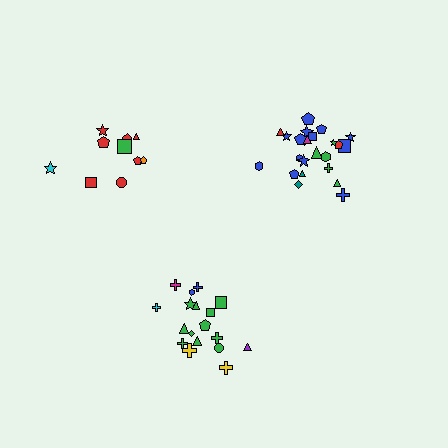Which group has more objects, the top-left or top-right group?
The top-right group.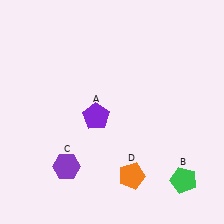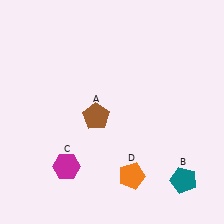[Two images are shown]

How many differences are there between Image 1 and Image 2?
There are 3 differences between the two images.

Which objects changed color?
A changed from purple to brown. B changed from green to teal. C changed from purple to magenta.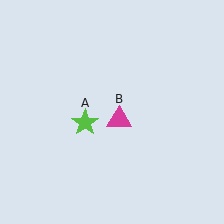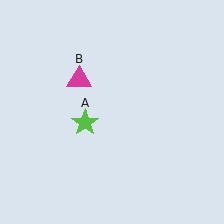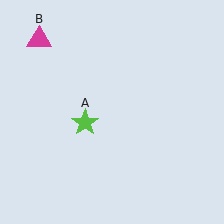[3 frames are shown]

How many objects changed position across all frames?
1 object changed position: magenta triangle (object B).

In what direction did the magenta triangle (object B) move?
The magenta triangle (object B) moved up and to the left.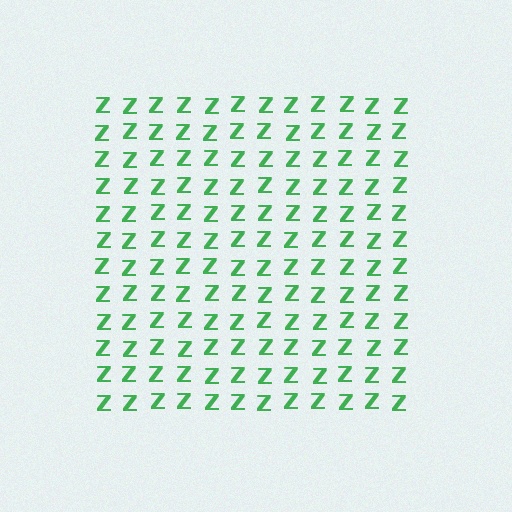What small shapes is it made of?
It is made of small letter Z's.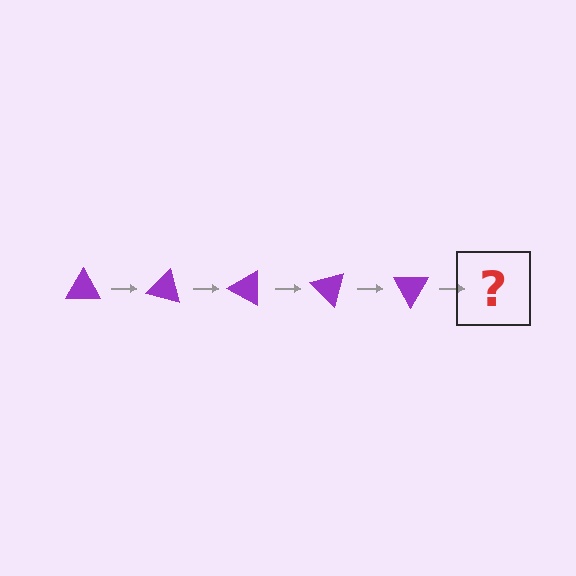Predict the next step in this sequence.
The next step is a purple triangle rotated 75 degrees.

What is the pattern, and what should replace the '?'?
The pattern is that the triangle rotates 15 degrees each step. The '?' should be a purple triangle rotated 75 degrees.